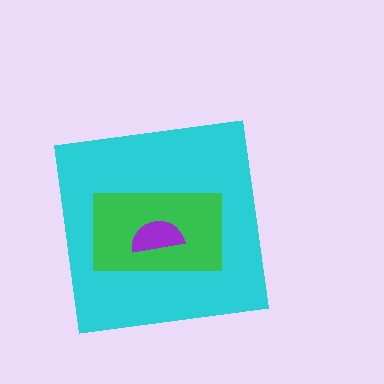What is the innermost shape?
The purple semicircle.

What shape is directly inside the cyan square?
The green rectangle.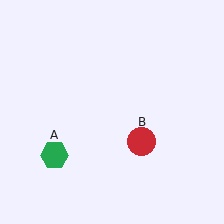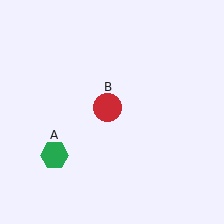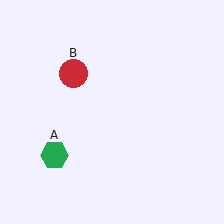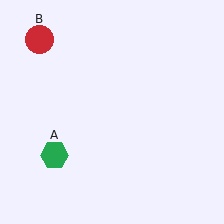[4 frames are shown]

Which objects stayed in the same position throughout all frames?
Green hexagon (object A) remained stationary.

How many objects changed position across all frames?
1 object changed position: red circle (object B).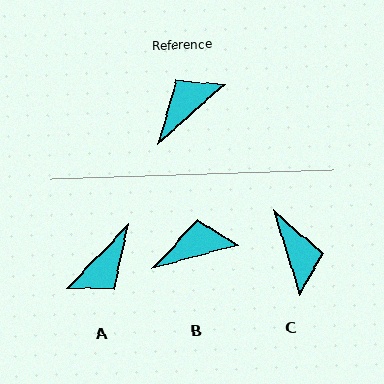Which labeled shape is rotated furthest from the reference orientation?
A, about 176 degrees away.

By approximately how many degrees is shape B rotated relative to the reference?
Approximately 27 degrees clockwise.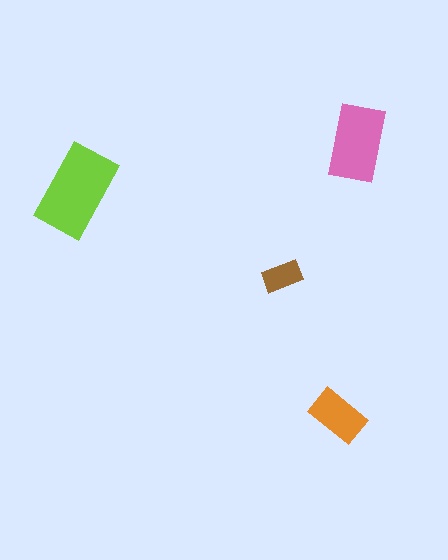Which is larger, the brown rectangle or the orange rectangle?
The orange one.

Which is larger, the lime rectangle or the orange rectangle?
The lime one.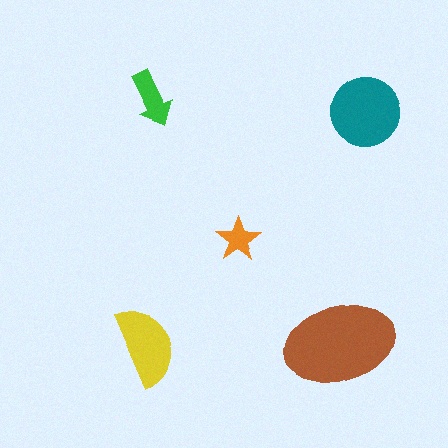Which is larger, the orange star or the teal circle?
The teal circle.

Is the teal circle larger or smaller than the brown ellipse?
Smaller.